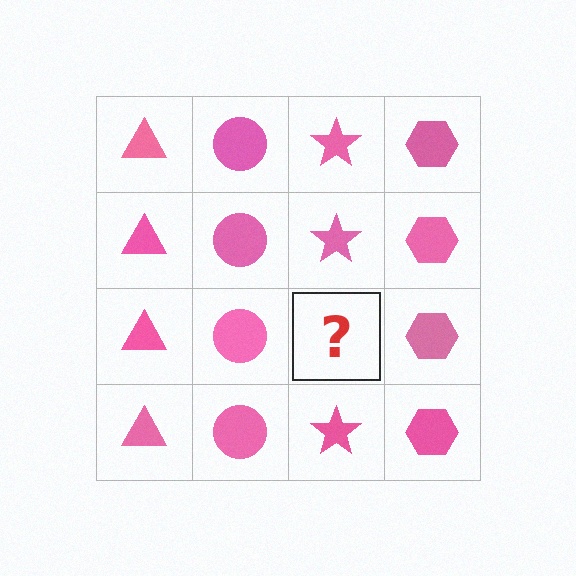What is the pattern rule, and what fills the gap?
The rule is that each column has a consistent shape. The gap should be filled with a pink star.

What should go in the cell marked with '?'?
The missing cell should contain a pink star.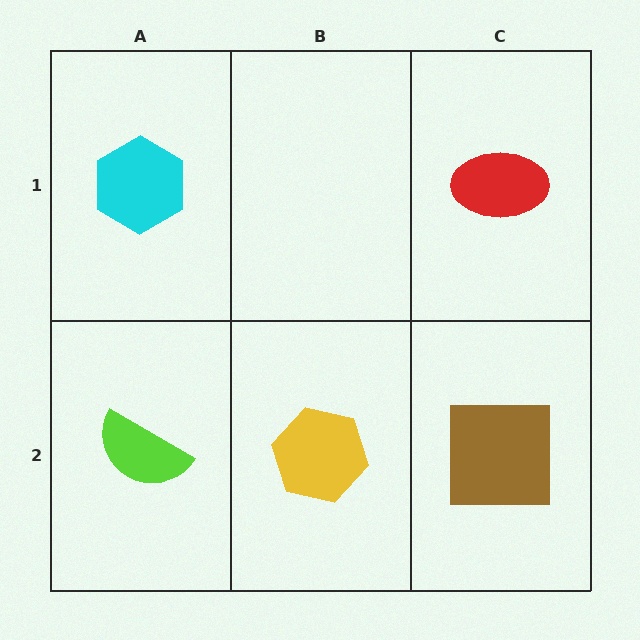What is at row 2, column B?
A yellow hexagon.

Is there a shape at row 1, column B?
No, that cell is empty.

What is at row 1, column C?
A red ellipse.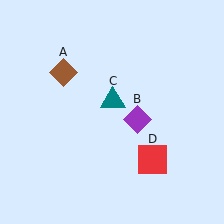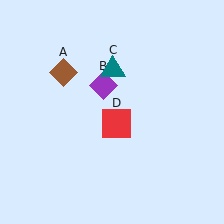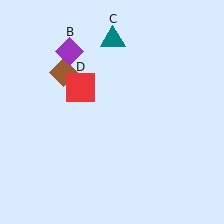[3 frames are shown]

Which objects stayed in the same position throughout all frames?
Brown diamond (object A) remained stationary.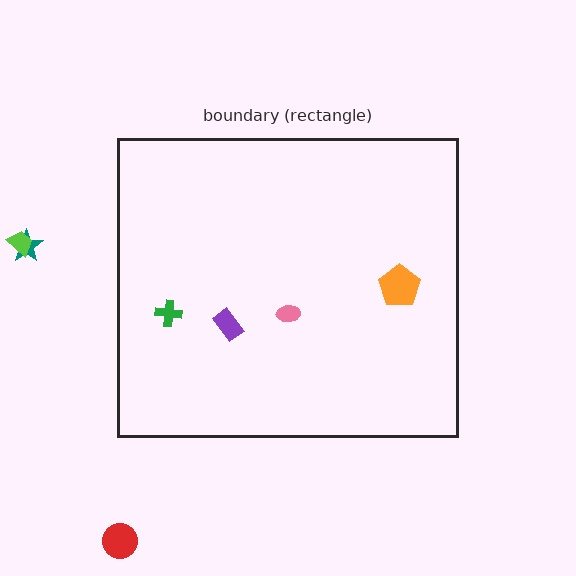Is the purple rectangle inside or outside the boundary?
Inside.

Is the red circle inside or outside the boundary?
Outside.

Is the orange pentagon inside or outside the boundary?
Inside.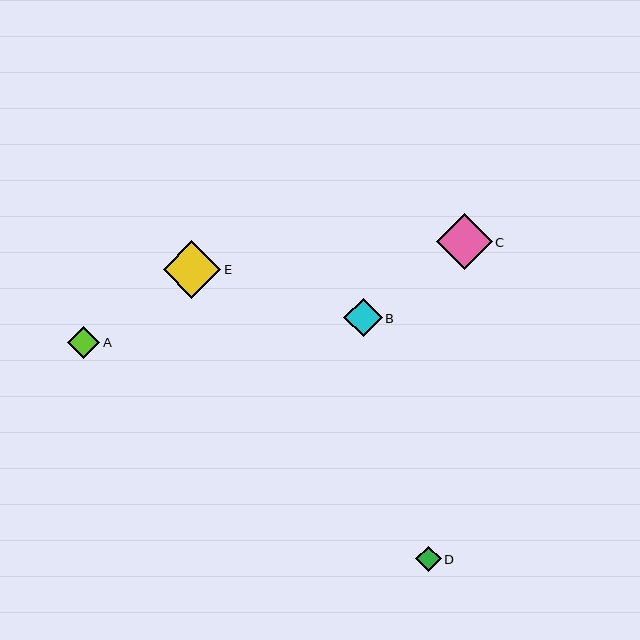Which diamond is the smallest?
Diamond D is the smallest with a size of approximately 25 pixels.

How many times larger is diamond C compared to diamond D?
Diamond C is approximately 2.2 times the size of diamond D.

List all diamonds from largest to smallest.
From largest to smallest: E, C, B, A, D.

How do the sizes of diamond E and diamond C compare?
Diamond E and diamond C are approximately the same size.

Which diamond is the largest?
Diamond E is the largest with a size of approximately 58 pixels.